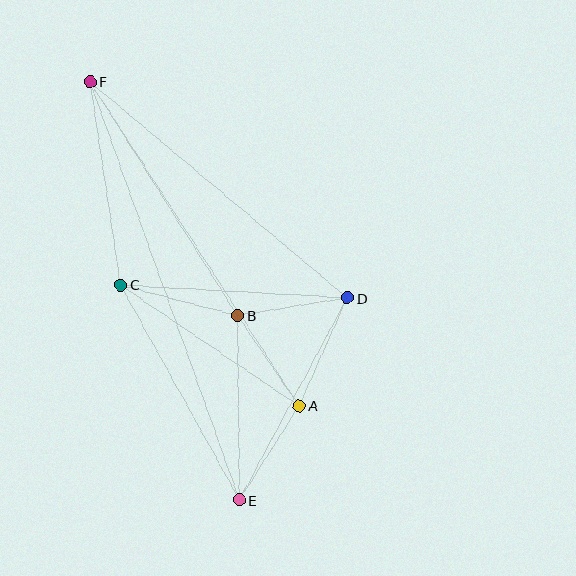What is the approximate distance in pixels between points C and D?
The distance between C and D is approximately 227 pixels.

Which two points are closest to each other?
Points A and B are closest to each other.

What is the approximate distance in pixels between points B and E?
The distance between B and E is approximately 185 pixels.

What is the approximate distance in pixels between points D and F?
The distance between D and F is approximately 336 pixels.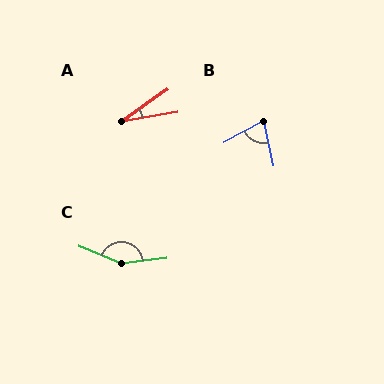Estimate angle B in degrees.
Approximately 74 degrees.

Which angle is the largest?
C, at approximately 152 degrees.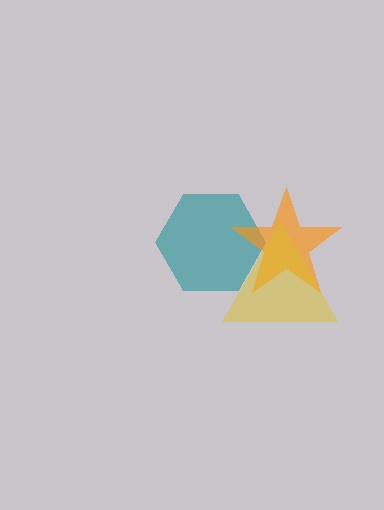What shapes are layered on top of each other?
The layered shapes are: a teal hexagon, an orange star, a yellow triangle.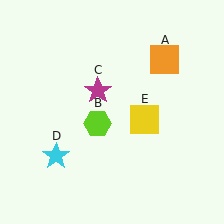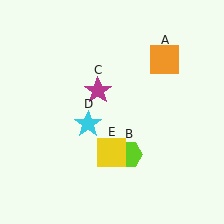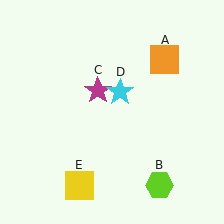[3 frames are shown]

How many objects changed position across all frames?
3 objects changed position: lime hexagon (object B), cyan star (object D), yellow square (object E).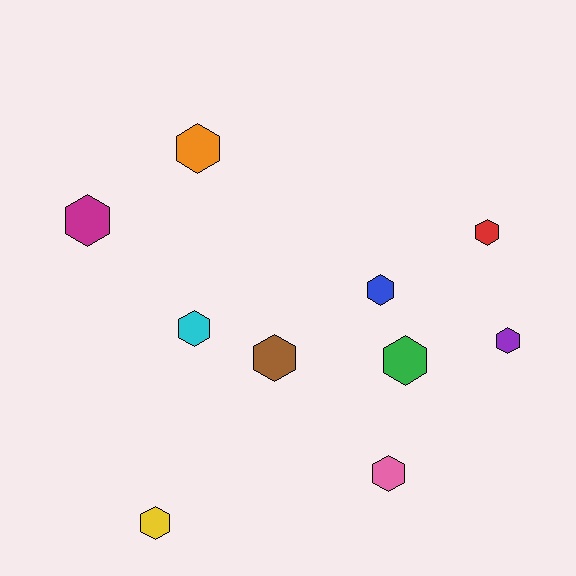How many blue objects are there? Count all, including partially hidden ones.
There is 1 blue object.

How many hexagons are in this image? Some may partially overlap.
There are 10 hexagons.